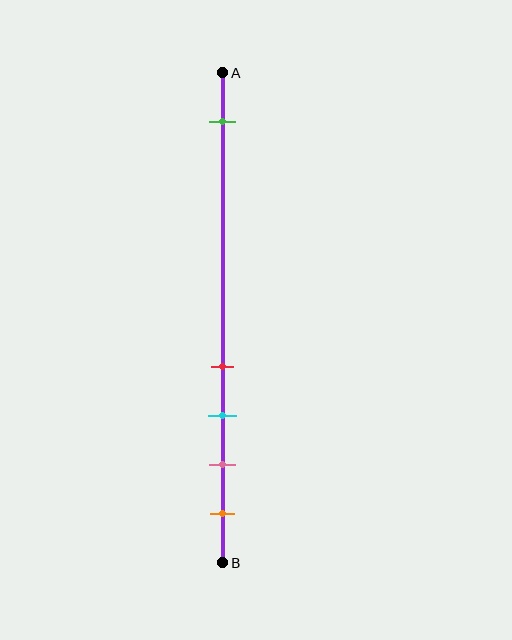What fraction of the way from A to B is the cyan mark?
The cyan mark is approximately 70% (0.7) of the way from A to B.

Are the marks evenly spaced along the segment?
No, the marks are not evenly spaced.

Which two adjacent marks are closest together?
The red and cyan marks are the closest adjacent pair.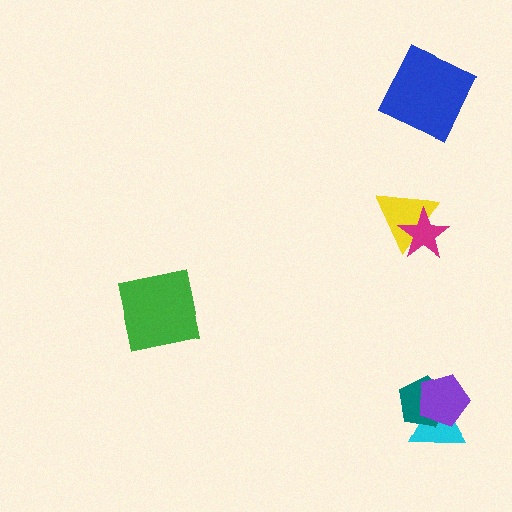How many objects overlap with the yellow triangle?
1 object overlaps with the yellow triangle.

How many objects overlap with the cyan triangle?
2 objects overlap with the cyan triangle.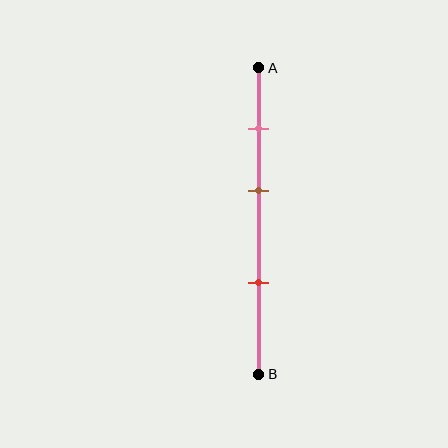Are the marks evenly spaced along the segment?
Yes, the marks are approximately evenly spaced.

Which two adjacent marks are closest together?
The pink and brown marks are the closest adjacent pair.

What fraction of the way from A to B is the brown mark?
The brown mark is approximately 40% (0.4) of the way from A to B.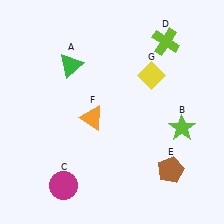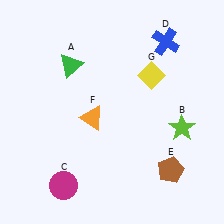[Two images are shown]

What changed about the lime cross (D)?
In Image 1, D is lime. In Image 2, it changed to blue.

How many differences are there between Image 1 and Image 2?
There is 1 difference between the two images.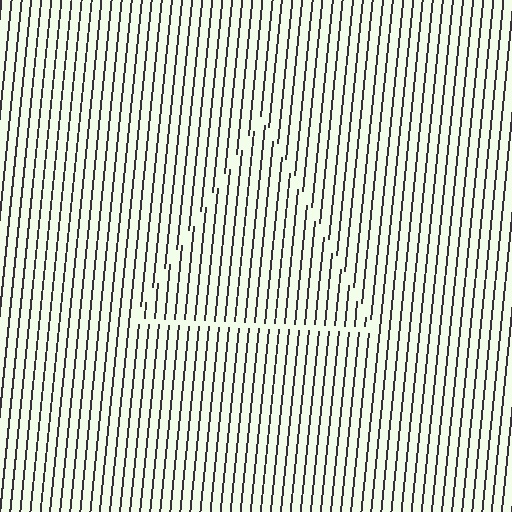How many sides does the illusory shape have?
3 sides — the line-ends trace a triangle.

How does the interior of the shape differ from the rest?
The interior of the shape contains the same grating, shifted by half a period — the contour is defined by the phase discontinuity where line-ends from the inner and outer gratings abut.